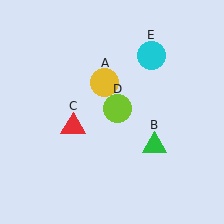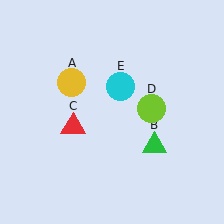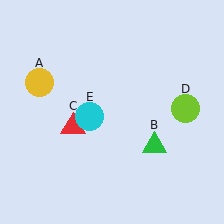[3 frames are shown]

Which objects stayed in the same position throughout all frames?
Green triangle (object B) and red triangle (object C) remained stationary.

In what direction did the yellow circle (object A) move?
The yellow circle (object A) moved left.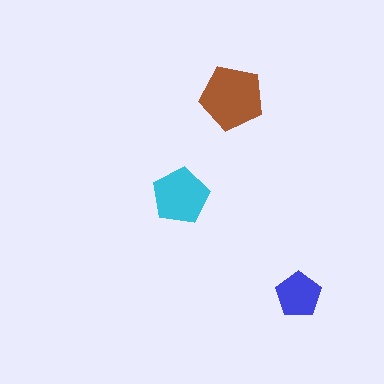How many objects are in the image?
There are 3 objects in the image.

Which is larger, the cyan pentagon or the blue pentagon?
The cyan one.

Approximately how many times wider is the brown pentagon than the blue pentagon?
About 1.5 times wider.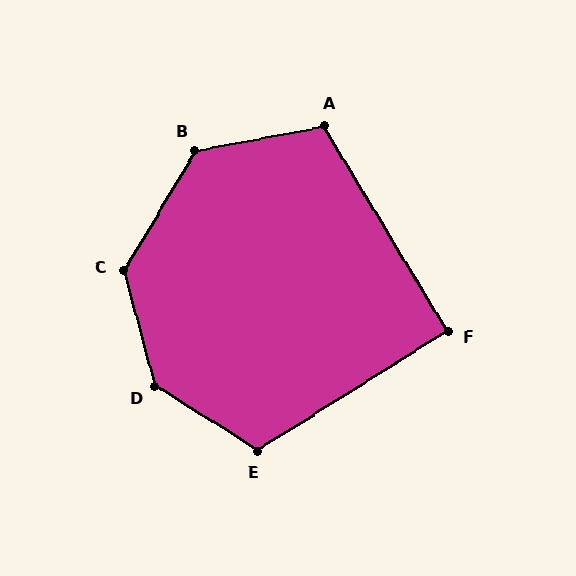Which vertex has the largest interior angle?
D, at approximately 137 degrees.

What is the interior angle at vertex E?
Approximately 116 degrees (obtuse).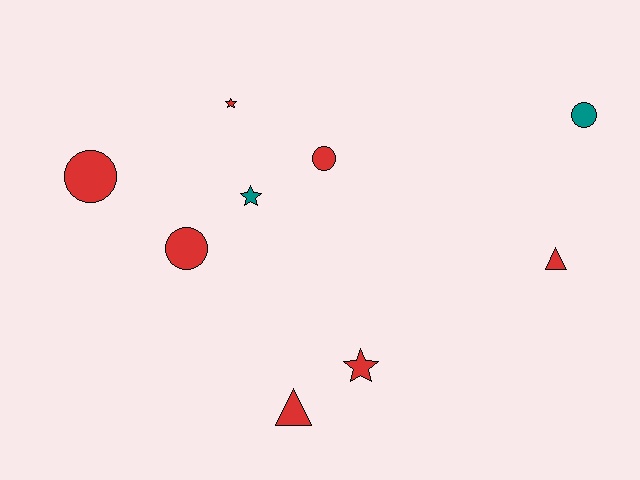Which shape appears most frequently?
Circle, with 4 objects.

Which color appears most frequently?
Red, with 7 objects.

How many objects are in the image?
There are 9 objects.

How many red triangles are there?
There are 2 red triangles.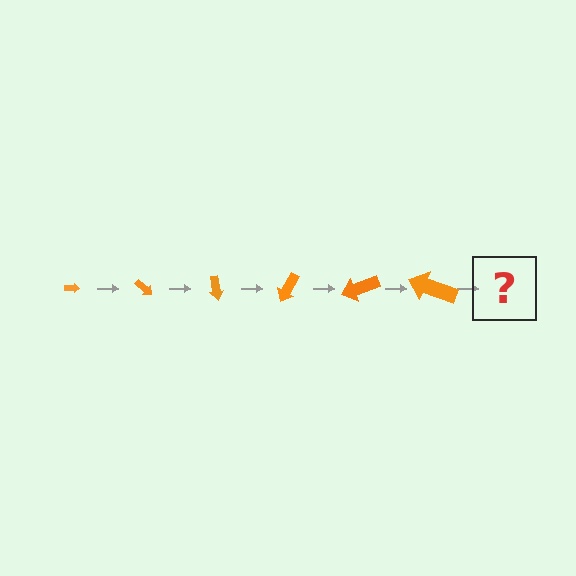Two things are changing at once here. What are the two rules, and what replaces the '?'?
The two rules are that the arrow grows larger each step and it rotates 40 degrees each step. The '?' should be an arrow, larger than the previous one and rotated 240 degrees from the start.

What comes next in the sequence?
The next element should be an arrow, larger than the previous one and rotated 240 degrees from the start.